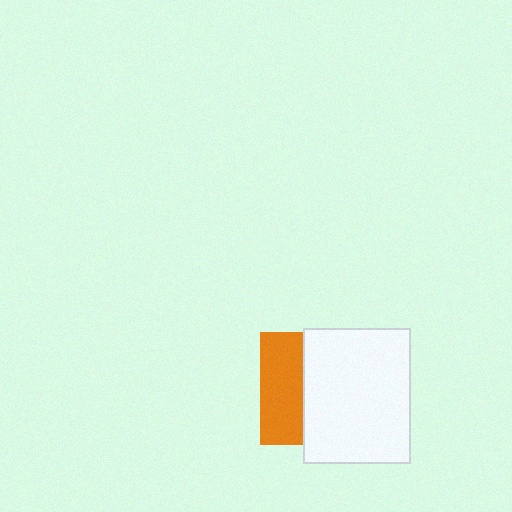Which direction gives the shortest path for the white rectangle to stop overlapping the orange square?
Moving right gives the shortest separation.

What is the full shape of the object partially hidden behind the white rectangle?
The partially hidden object is an orange square.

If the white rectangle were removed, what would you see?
You would see the complete orange square.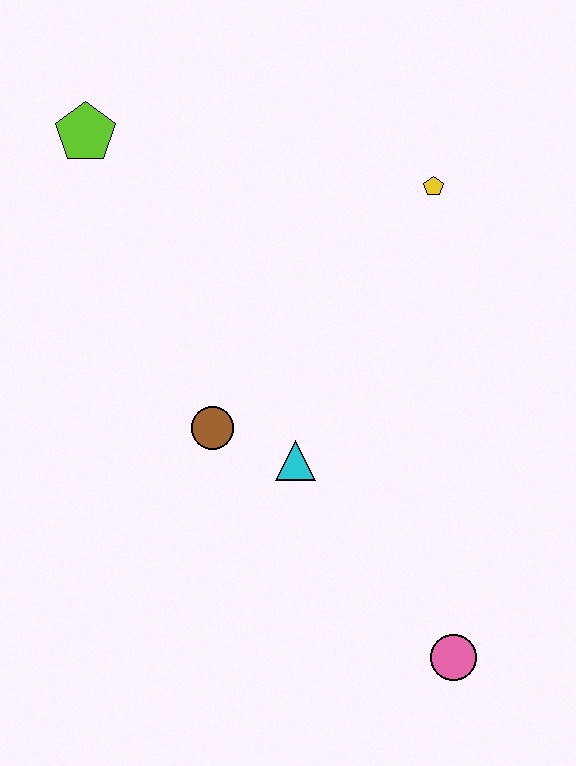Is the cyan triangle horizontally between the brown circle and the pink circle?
Yes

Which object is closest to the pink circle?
The cyan triangle is closest to the pink circle.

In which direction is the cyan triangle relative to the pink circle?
The cyan triangle is above the pink circle.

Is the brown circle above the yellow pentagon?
No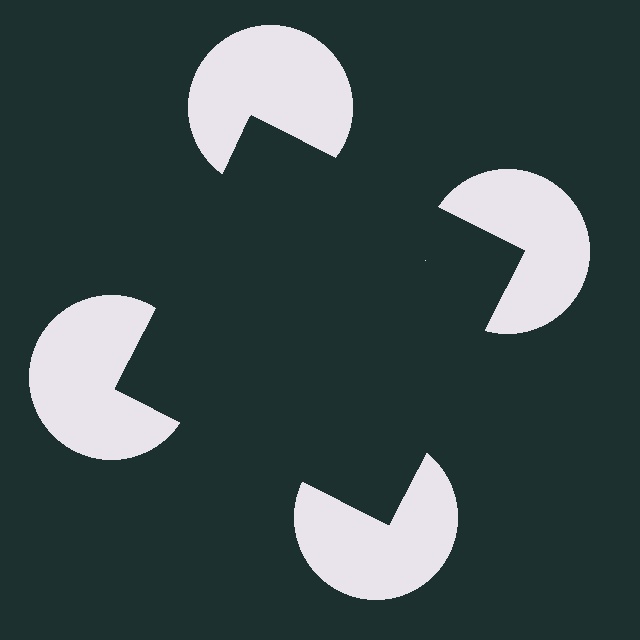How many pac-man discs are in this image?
There are 4 — one at each vertex of the illusory square.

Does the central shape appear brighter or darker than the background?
It typically appears slightly darker than the background, even though no actual brightness change is drawn.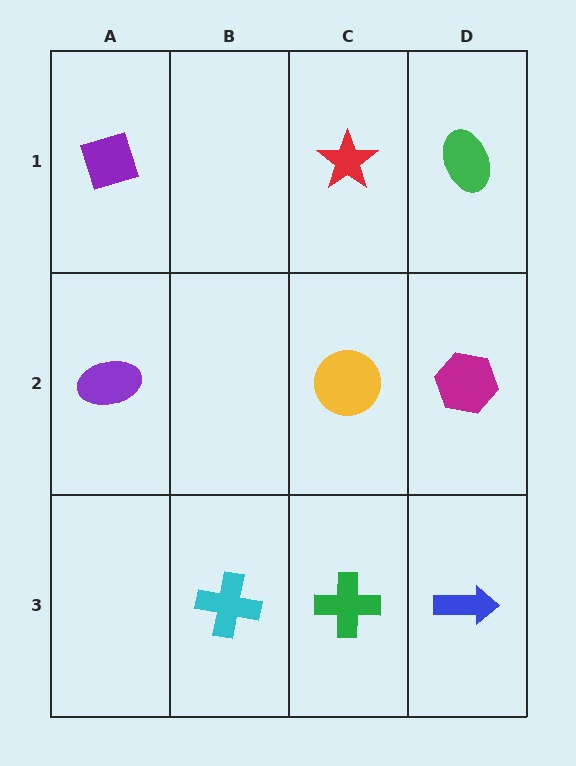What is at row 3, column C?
A green cross.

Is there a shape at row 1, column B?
No, that cell is empty.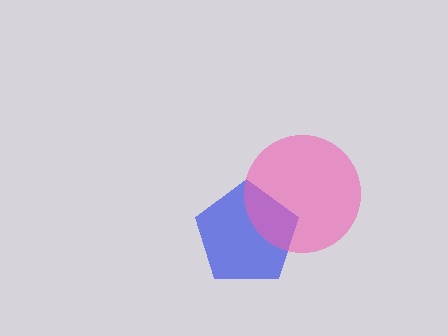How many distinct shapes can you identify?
There are 2 distinct shapes: a blue pentagon, a pink circle.